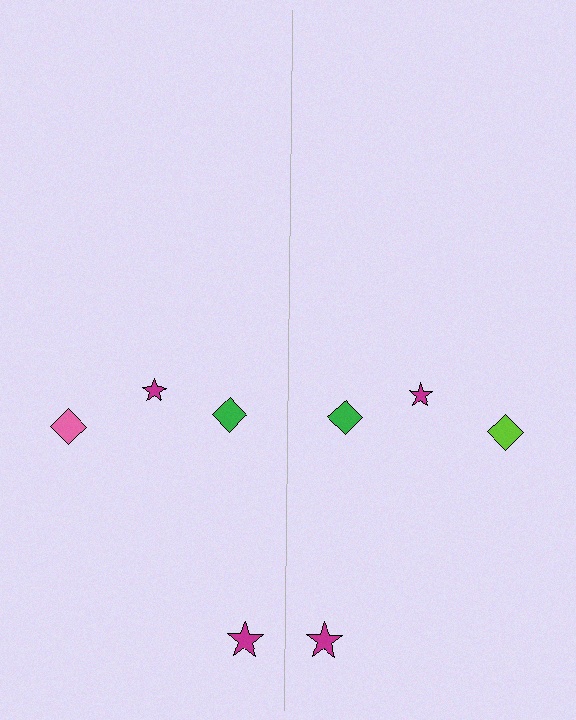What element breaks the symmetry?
The lime diamond on the right side breaks the symmetry — its mirror counterpart is pink.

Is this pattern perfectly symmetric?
No, the pattern is not perfectly symmetric. The lime diamond on the right side breaks the symmetry — its mirror counterpart is pink.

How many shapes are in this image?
There are 8 shapes in this image.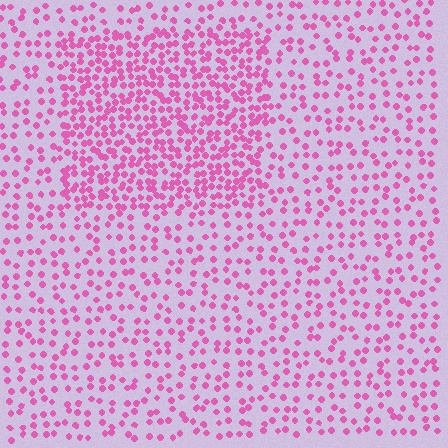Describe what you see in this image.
The image contains small pink elements arranged at two different densities. A rectangle-shaped region is visible where the elements are more densely packed than the surrounding area.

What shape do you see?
I see a rectangle.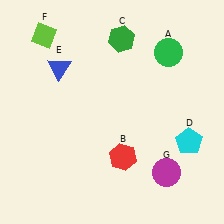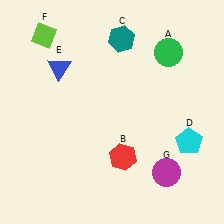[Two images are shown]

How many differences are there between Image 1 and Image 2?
There is 1 difference between the two images.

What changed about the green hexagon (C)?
In Image 1, C is green. In Image 2, it changed to teal.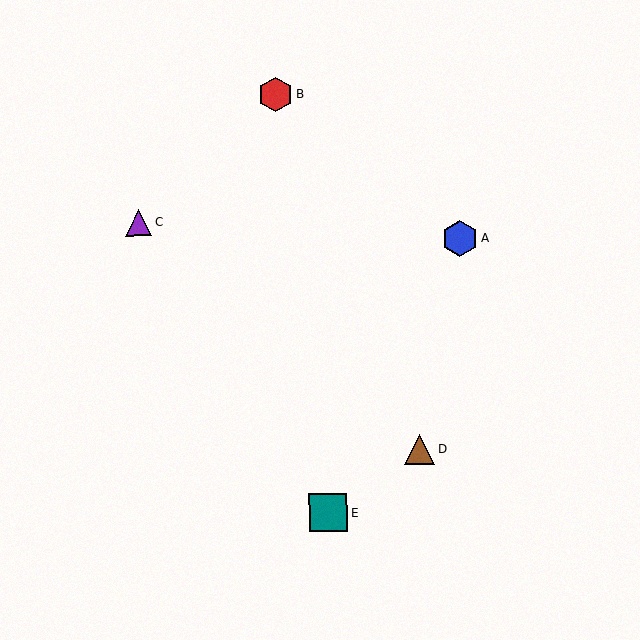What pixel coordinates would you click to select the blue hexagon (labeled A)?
Click at (460, 238) to select the blue hexagon A.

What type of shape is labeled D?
Shape D is a brown triangle.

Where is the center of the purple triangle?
The center of the purple triangle is at (139, 223).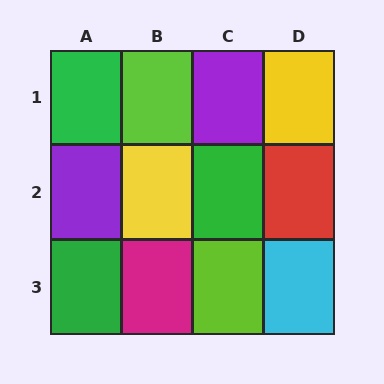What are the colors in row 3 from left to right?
Green, magenta, lime, cyan.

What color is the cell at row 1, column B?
Lime.